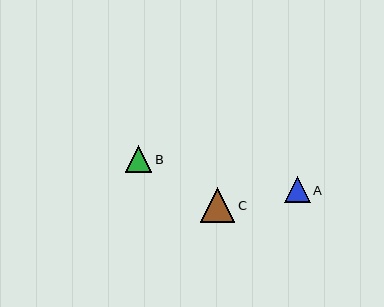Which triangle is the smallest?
Triangle A is the smallest with a size of approximately 25 pixels.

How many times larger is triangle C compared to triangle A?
Triangle C is approximately 1.4 times the size of triangle A.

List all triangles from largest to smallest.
From largest to smallest: C, B, A.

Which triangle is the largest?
Triangle C is the largest with a size of approximately 35 pixels.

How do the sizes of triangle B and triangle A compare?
Triangle B and triangle A are approximately the same size.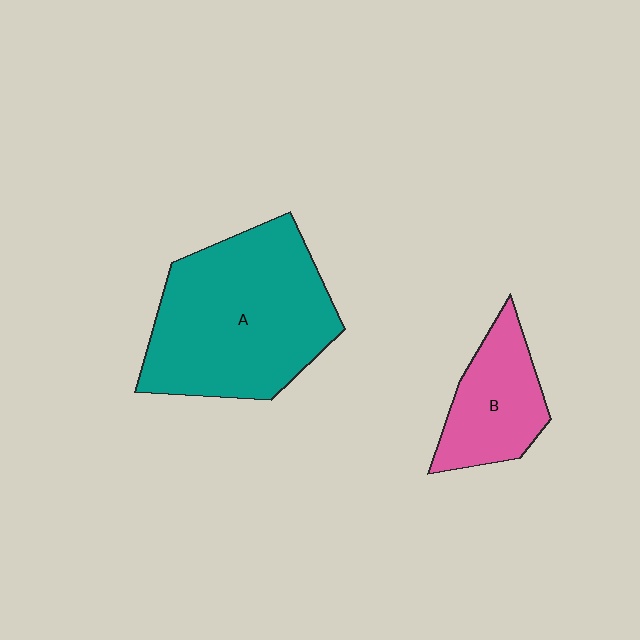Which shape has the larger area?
Shape A (teal).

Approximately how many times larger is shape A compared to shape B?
Approximately 2.3 times.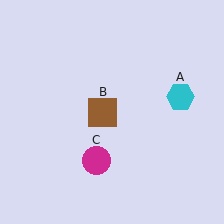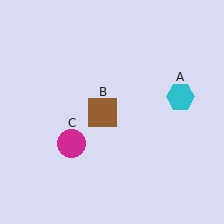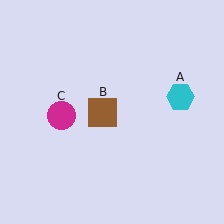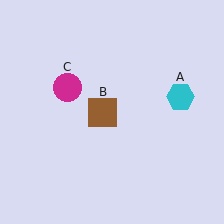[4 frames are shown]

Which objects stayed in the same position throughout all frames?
Cyan hexagon (object A) and brown square (object B) remained stationary.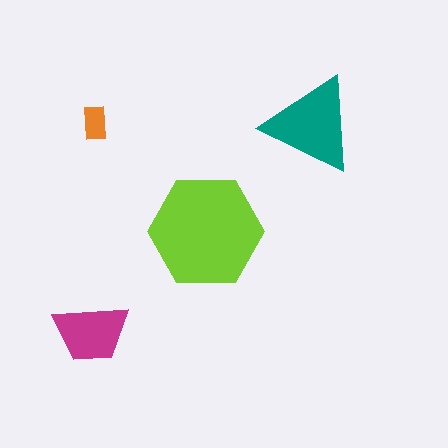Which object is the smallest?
The orange rectangle.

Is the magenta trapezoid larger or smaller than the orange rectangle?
Larger.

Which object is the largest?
The lime hexagon.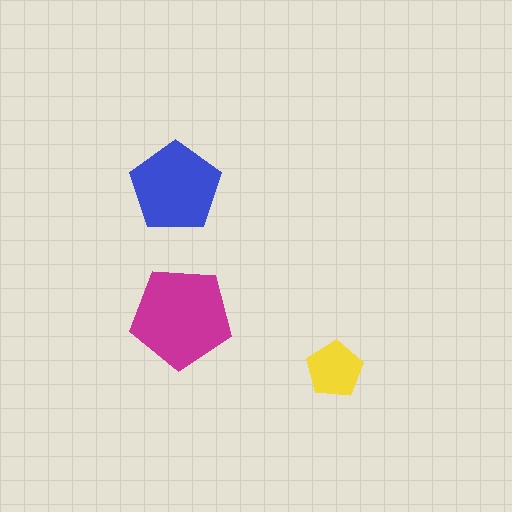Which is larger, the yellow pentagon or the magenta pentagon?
The magenta one.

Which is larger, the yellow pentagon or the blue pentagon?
The blue one.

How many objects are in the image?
There are 3 objects in the image.